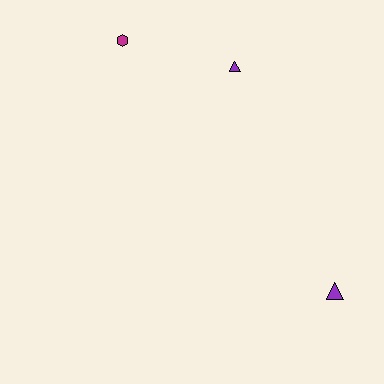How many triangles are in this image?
There are 2 triangles.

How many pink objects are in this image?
There are no pink objects.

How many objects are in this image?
There are 3 objects.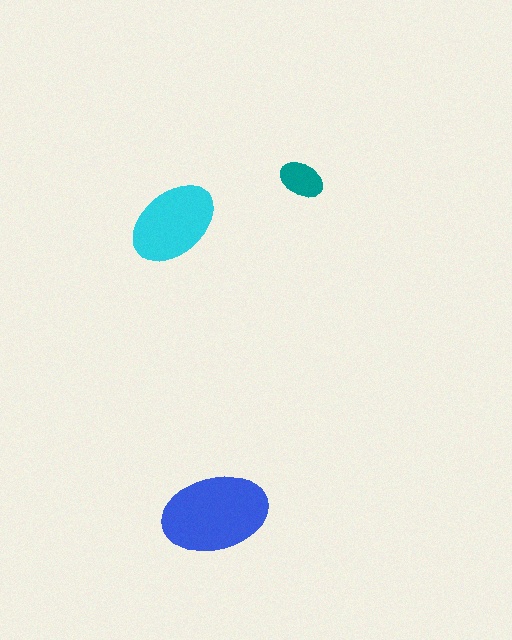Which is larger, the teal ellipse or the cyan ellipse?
The cyan one.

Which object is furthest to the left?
The cyan ellipse is leftmost.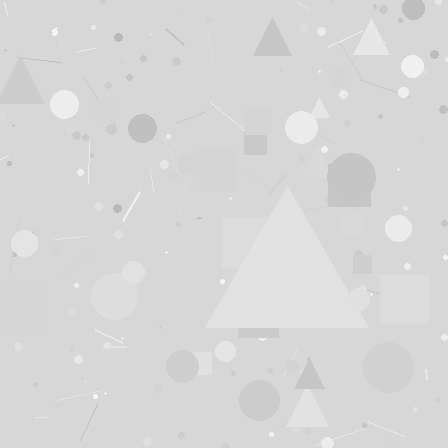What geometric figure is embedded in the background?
A triangle is embedded in the background.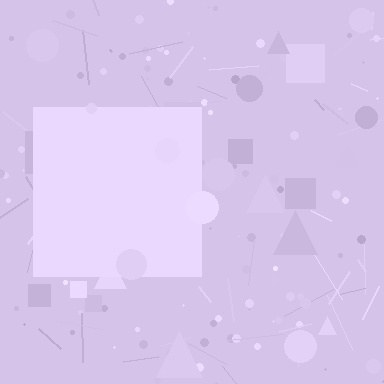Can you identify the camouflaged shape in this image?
The camouflaged shape is a square.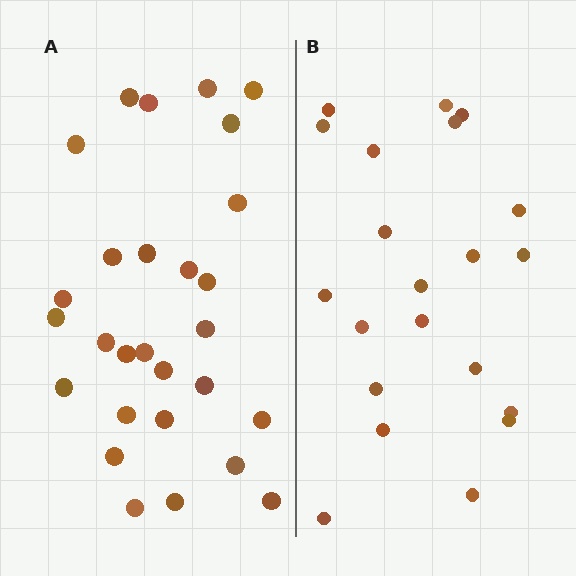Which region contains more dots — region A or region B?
Region A (the left region) has more dots.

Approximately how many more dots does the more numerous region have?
Region A has roughly 8 or so more dots than region B.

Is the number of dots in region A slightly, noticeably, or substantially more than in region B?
Region A has noticeably more, but not dramatically so. The ratio is roughly 1.3 to 1.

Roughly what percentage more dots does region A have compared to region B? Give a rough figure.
About 35% more.